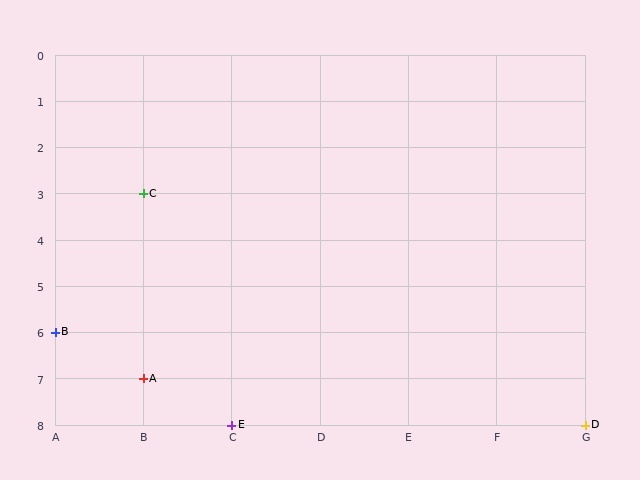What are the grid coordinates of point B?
Point B is at grid coordinates (A, 6).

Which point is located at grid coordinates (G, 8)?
Point D is at (G, 8).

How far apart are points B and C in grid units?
Points B and C are 1 column and 3 rows apart (about 3.2 grid units diagonally).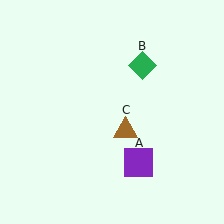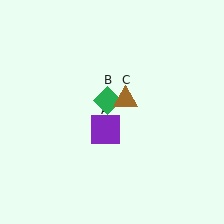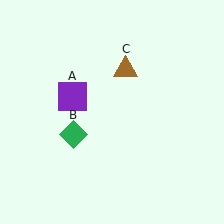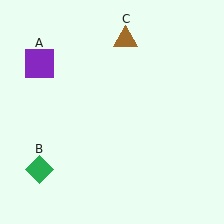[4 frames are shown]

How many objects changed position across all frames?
3 objects changed position: purple square (object A), green diamond (object B), brown triangle (object C).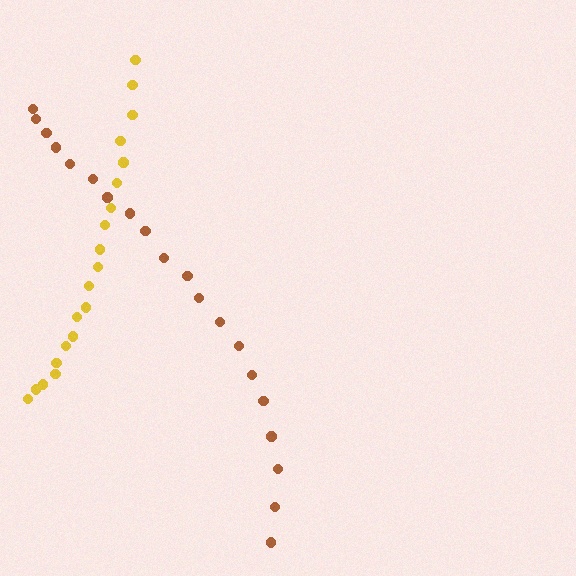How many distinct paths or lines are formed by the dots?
There are 2 distinct paths.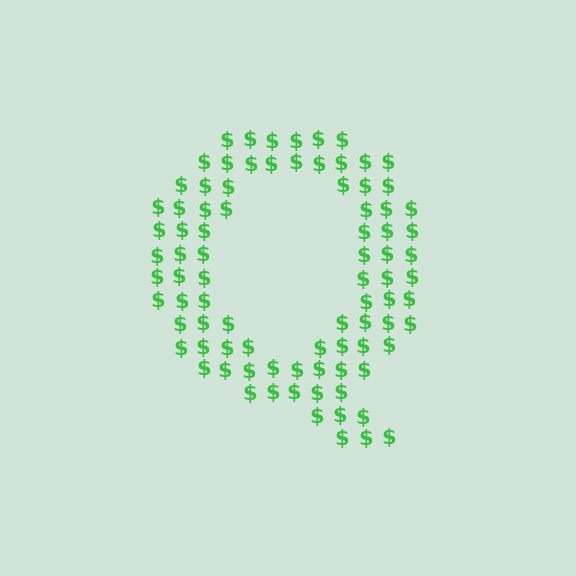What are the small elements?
The small elements are dollar signs.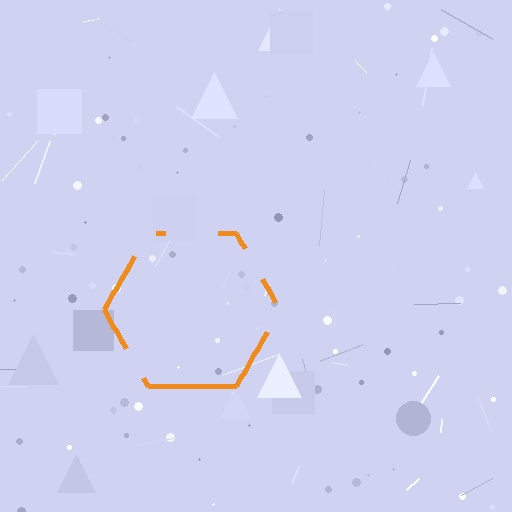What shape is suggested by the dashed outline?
The dashed outline suggests a hexagon.